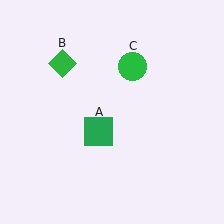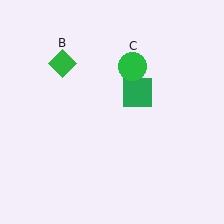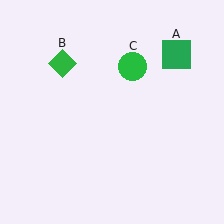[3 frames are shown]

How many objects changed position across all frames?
1 object changed position: green square (object A).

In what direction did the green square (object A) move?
The green square (object A) moved up and to the right.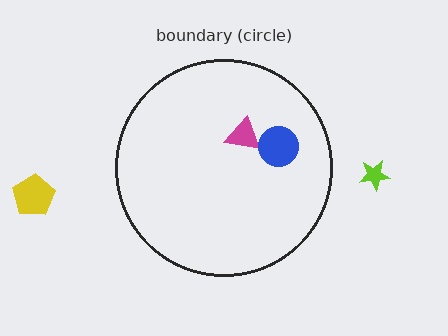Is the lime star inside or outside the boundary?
Outside.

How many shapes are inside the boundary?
2 inside, 2 outside.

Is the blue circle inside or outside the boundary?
Inside.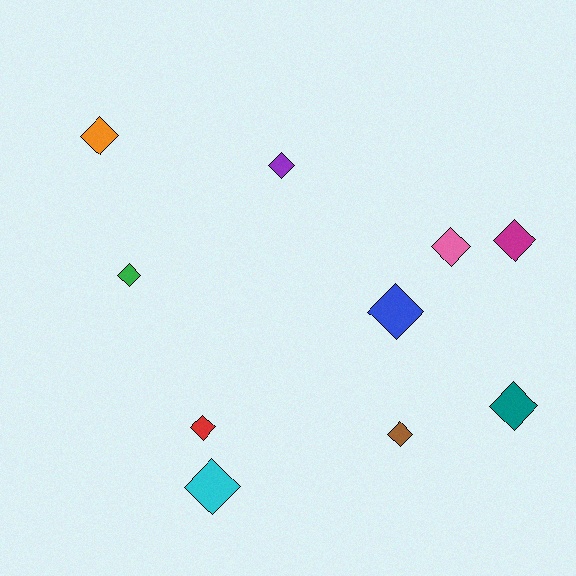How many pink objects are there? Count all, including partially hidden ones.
There is 1 pink object.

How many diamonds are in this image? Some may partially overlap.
There are 10 diamonds.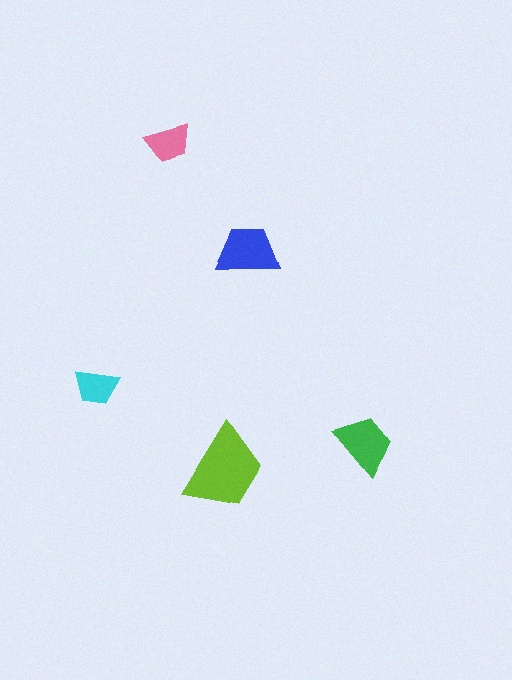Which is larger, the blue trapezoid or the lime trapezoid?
The lime one.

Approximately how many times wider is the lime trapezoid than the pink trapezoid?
About 2 times wider.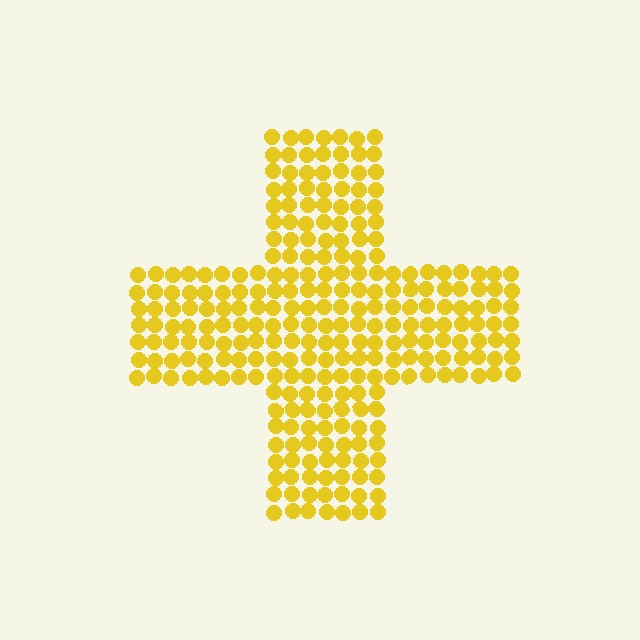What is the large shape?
The large shape is a cross.